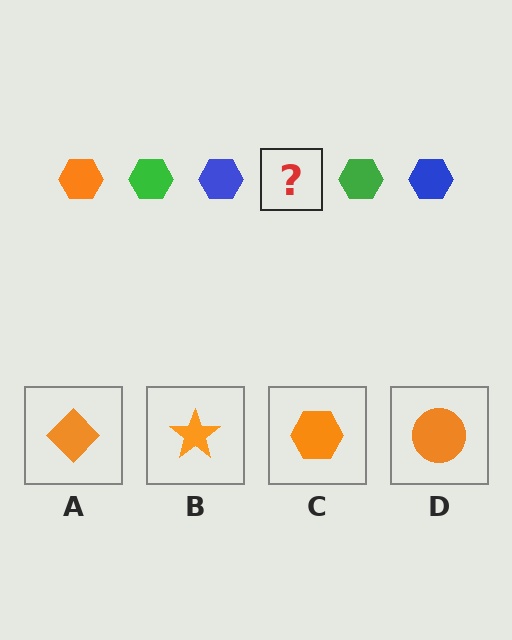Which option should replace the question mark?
Option C.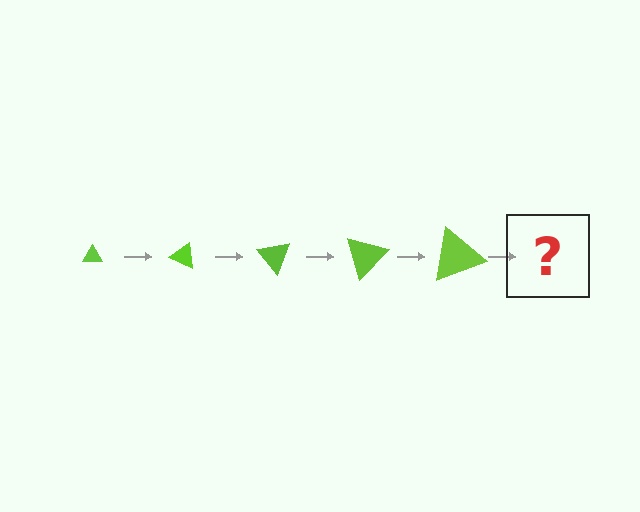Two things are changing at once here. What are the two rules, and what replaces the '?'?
The two rules are that the triangle grows larger each step and it rotates 25 degrees each step. The '?' should be a triangle, larger than the previous one and rotated 125 degrees from the start.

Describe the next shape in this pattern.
It should be a triangle, larger than the previous one and rotated 125 degrees from the start.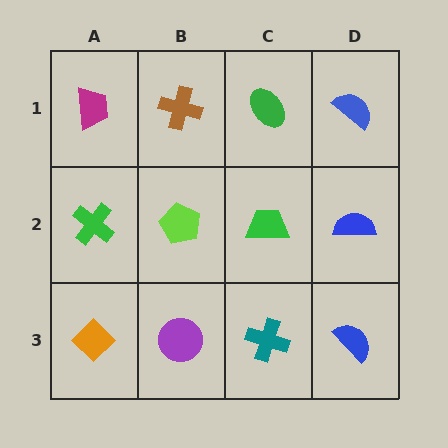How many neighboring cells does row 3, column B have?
3.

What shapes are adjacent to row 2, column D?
A blue semicircle (row 1, column D), a blue semicircle (row 3, column D), a green trapezoid (row 2, column C).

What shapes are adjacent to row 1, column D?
A blue semicircle (row 2, column D), a green ellipse (row 1, column C).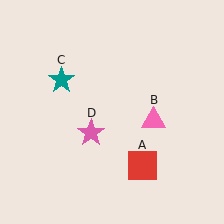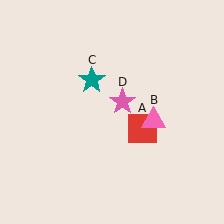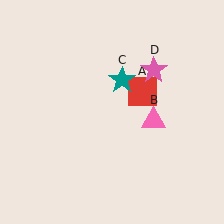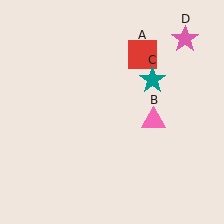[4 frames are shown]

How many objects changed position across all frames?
3 objects changed position: red square (object A), teal star (object C), pink star (object D).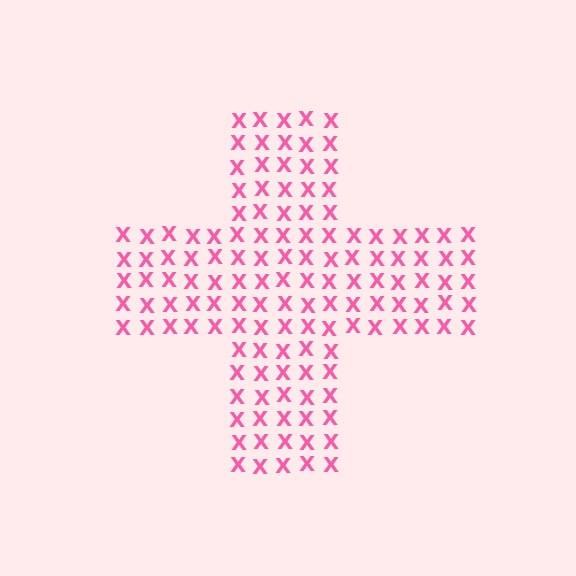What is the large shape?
The large shape is a cross.